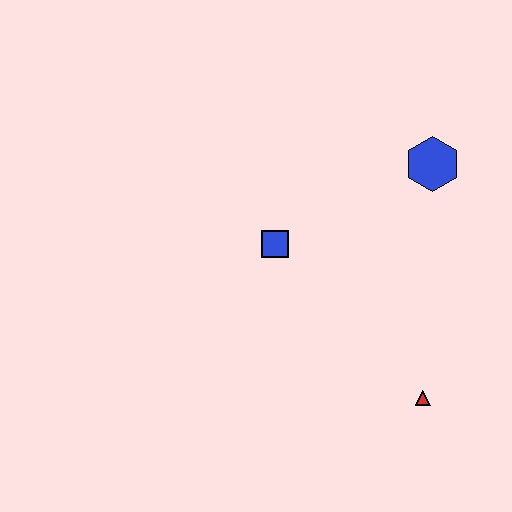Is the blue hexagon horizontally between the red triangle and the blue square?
No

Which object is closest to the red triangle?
The blue square is closest to the red triangle.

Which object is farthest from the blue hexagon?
The red triangle is farthest from the blue hexagon.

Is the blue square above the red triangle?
Yes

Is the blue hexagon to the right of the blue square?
Yes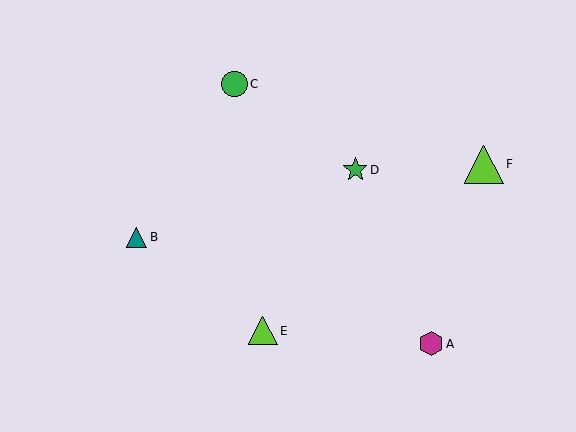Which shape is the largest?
The lime triangle (labeled F) is the largest.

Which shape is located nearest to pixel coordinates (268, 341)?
The lime triangle (labeled E) at (263, 331) is nearest to that location.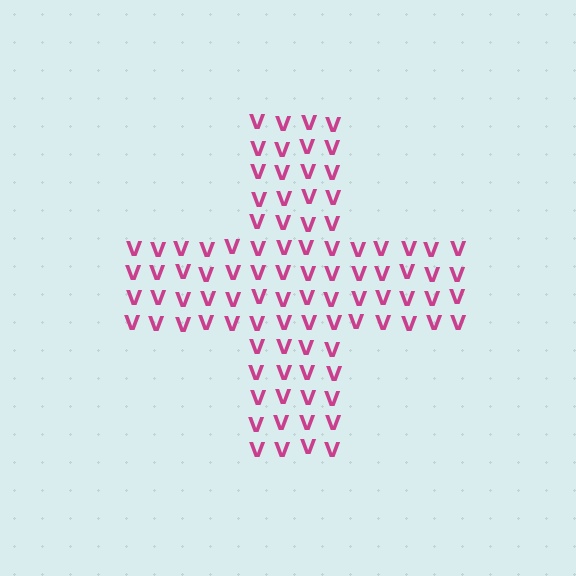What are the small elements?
The small elements are letter V's.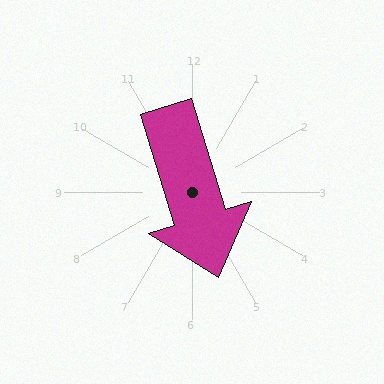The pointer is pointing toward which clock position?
Roughly 5 o'clock.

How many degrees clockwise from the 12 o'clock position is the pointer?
Approximately 163 degrees.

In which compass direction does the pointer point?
South.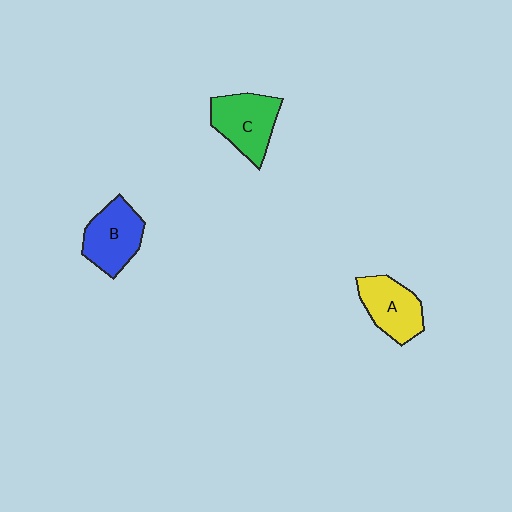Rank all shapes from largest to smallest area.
From largest to smallest: C (green), B (blue), A (yellow).